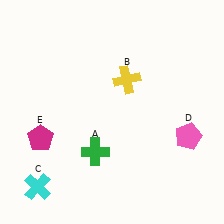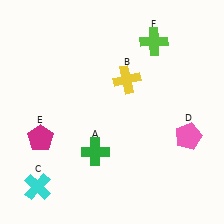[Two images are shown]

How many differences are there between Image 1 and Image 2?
There is 1 difference between the two images.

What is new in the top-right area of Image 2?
A lime cross (F) was added in the top-right area of Image 2.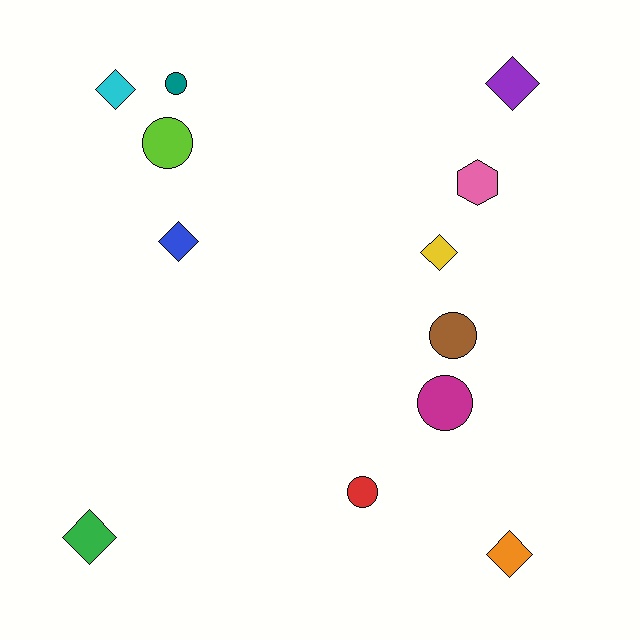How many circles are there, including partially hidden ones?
There are 5 circles.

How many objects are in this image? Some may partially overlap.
There are 12 objects.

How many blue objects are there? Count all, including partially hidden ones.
There is 1 blue object.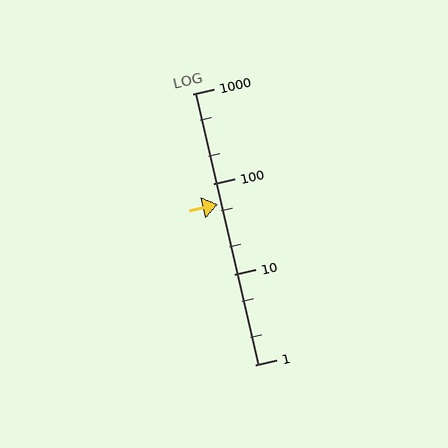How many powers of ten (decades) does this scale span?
The scale spans 3 decades, from 1 to 1000.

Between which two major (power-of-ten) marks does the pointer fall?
The pointer is between 10 and 100.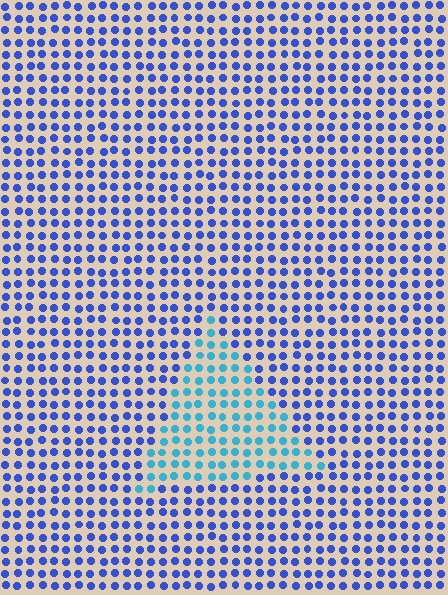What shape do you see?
I see a triangle.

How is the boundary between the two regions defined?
The boundary is defined purely by a slight shift in hue (about 38 degrees). Spacing, size, and orientation are identical on both sides.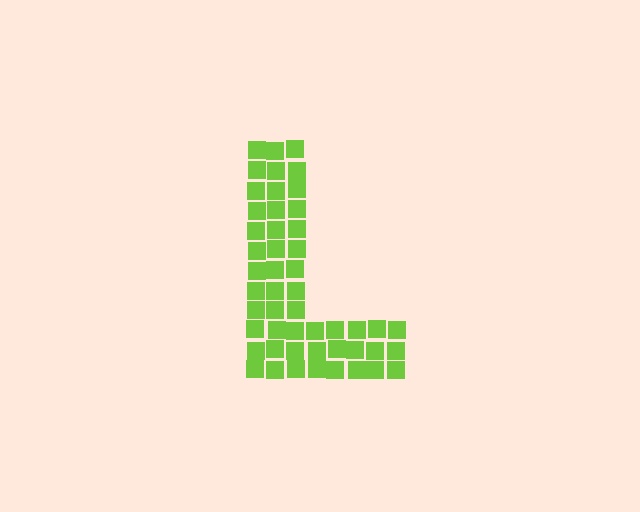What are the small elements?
The small elements are squares.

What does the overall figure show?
The overall figure shows the letter L.